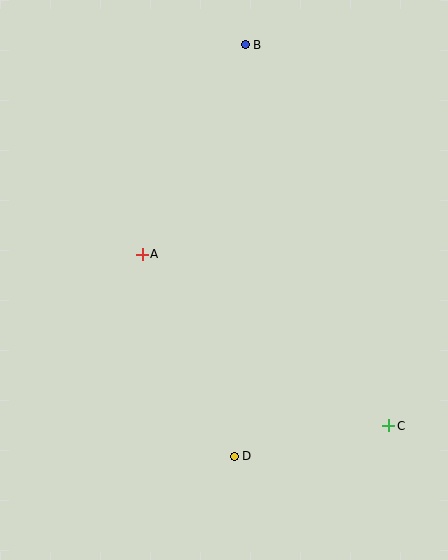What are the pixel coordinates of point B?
Point B is at (245, 45).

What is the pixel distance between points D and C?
The distance between D and C is 157 pixels.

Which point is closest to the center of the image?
Point A at (142, 254) is closest to the center.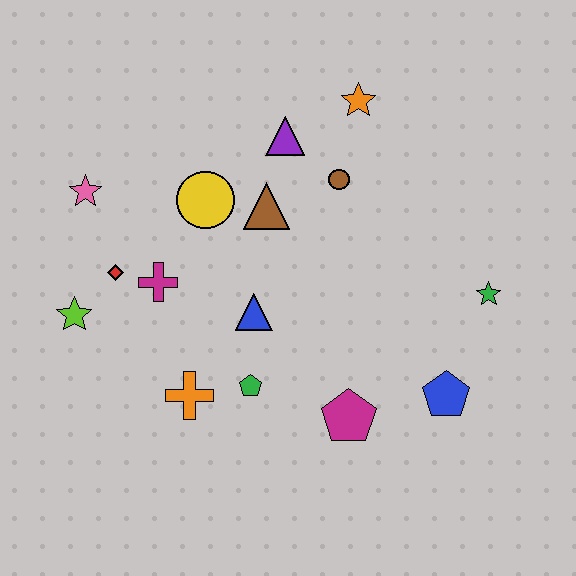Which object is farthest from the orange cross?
The orange star is farthest from the orange cross.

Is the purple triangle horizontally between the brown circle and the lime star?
Yes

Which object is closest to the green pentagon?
The orange cross is closest to the green pentagon.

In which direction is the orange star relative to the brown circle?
The orange star is above the brown circle.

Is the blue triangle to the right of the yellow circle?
Yes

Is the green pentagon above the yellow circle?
No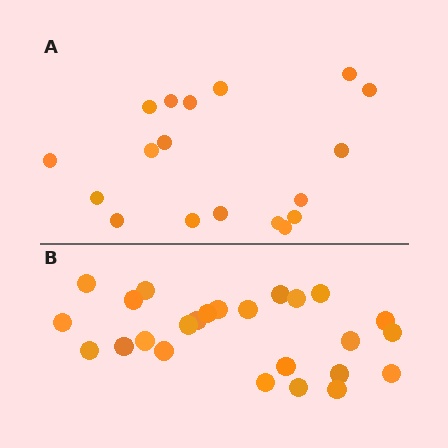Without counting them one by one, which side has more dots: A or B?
Region B (the bottom region) has more dots.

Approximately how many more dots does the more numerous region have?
Region B has roughly 8 or so more dots than region A.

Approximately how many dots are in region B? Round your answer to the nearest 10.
About 20 dots. (The exact count is 25, which rounds to 20.)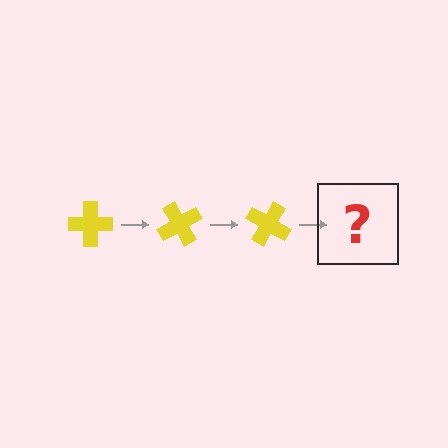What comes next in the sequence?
The next element should be a yellow cross rotated 180 degrees.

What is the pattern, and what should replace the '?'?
The pattern is that the cross rotates 60 degrees each step. The '?' should be a yellow cross rotated 180 degrees.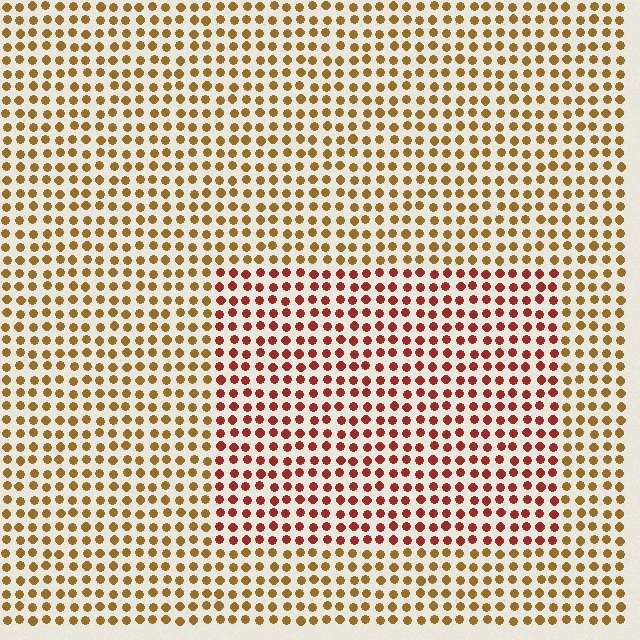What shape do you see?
I see a rectangle.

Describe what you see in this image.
The image is filled with small brown elements in a uniform arrangement. A rectangle-shaped region is visible where the elements are tinted to a slightly different hue, forming a subtle color boundary.